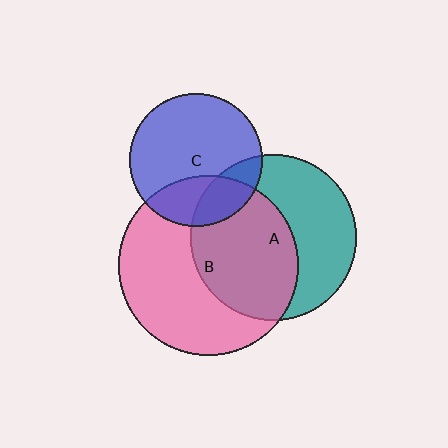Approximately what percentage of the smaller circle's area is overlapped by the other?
Approximately 55%.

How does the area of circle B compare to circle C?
Approximately 1.9 times.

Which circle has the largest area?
Circle B (pink).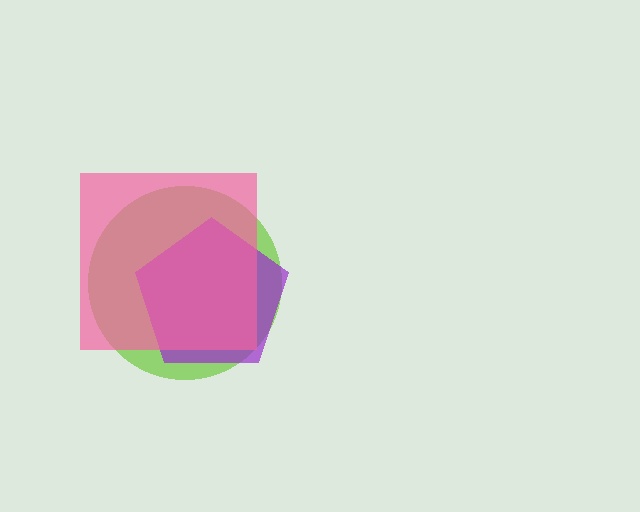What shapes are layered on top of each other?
The layered shapes are: a lime circle, a purple pentagon, a pink square.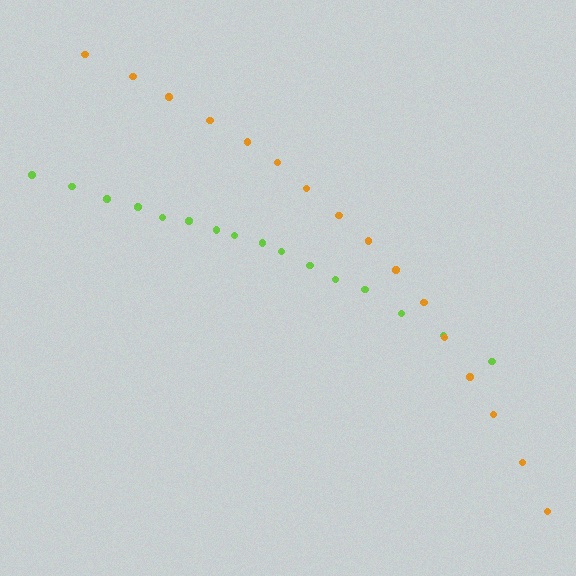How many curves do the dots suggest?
There are 2 distinct paths.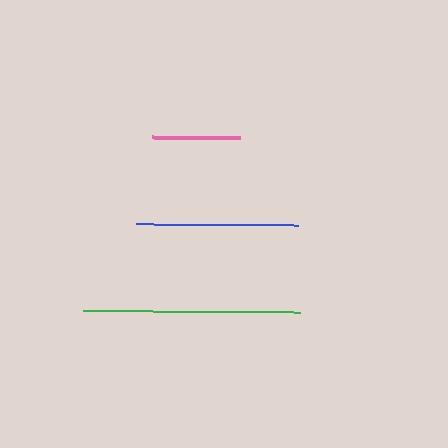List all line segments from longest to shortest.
From longest to shortest: green, blue, pink.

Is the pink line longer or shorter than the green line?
The green line is longer than the pink line.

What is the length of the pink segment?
The pink segment is approximately 88 pixels long.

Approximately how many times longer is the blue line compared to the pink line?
The blue line is approximately 1.8 times the length of the pink line.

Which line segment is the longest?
The green line is the longest at approximately 217 pixels.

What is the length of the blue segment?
The blue segment is approximately 162 pixels long.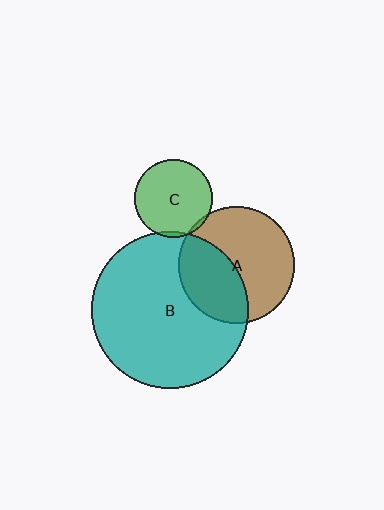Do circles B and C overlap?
Yes.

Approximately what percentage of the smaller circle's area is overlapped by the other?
Approximately 5%.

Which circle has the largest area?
Circle B (teal).